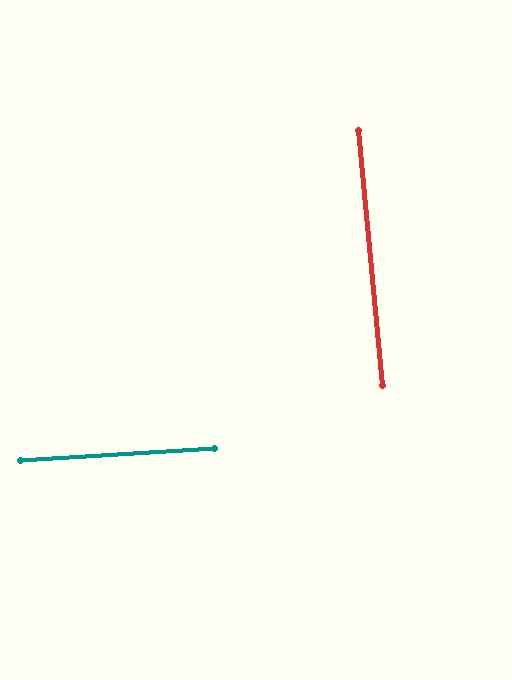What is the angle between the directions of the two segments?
Approximately 88 degrees.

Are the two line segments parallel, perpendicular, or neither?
Perpendicular — they meet at approximately 88°.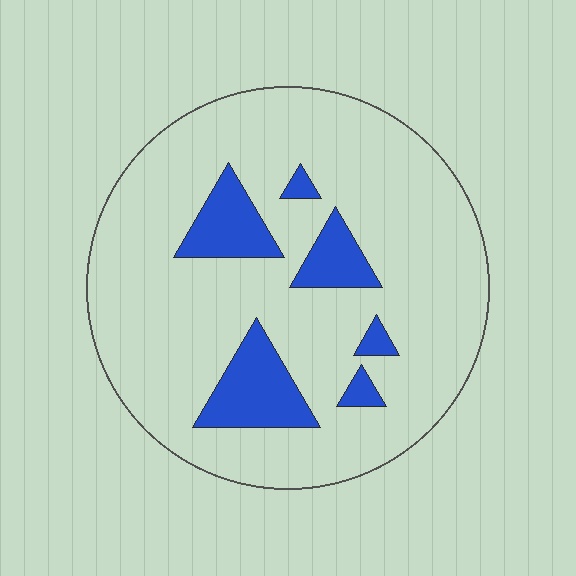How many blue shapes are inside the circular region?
6.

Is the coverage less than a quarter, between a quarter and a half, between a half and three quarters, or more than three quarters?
Less than a quarter.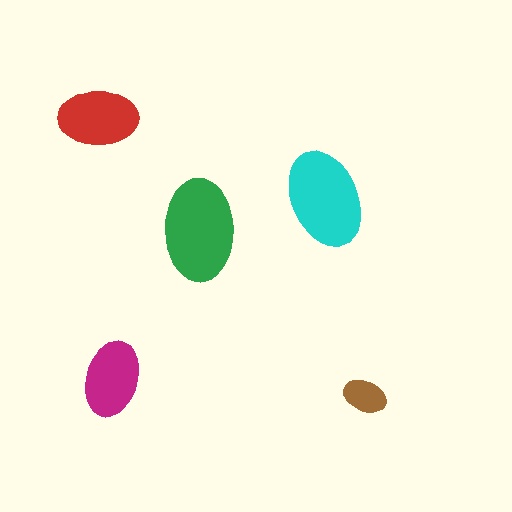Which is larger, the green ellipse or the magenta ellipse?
The green one.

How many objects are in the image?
There are 5 objects in the image.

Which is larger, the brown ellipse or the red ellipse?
The red one.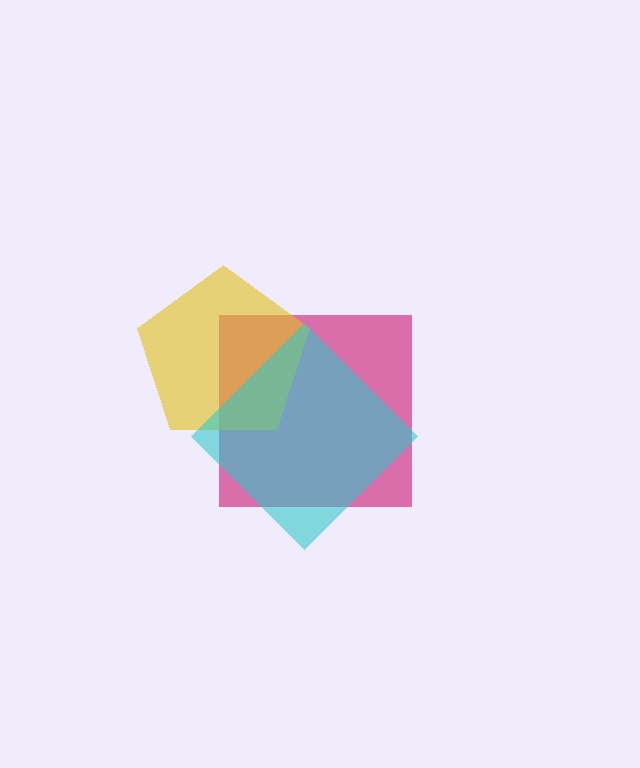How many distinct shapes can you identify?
There are 3 distinct shapes: a magenta square, a yellow pentagon, a cyan diamond.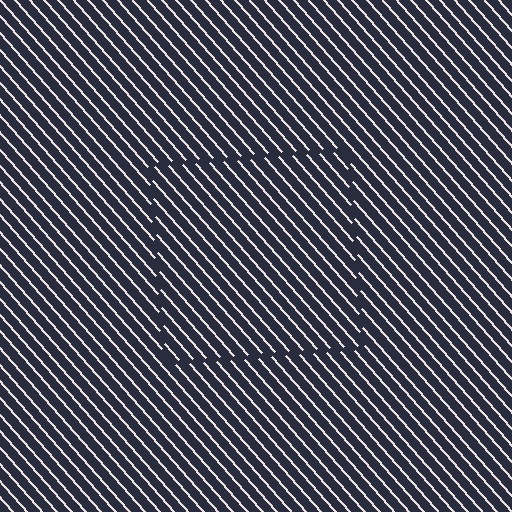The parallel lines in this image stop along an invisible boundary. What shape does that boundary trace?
An illusory square. The interior of the shape contains the same grating, shifted by half a period — the contour is defined by the phase discontinuity where line-ends from the inner and outer gratings abut.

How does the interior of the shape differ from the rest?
The interior of the shape contains the same grating, shifted by half a period — the contour is defined by the phase discontinuity where line-ends from the inner and outer gratings abut.